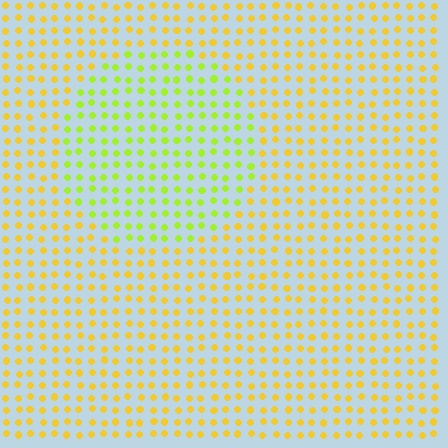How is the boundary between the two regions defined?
The boundary is defined purely by a slight shift in hue (about 36 degrees). Spacing, size, and orientation are identical on both sides.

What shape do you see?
I see a circle.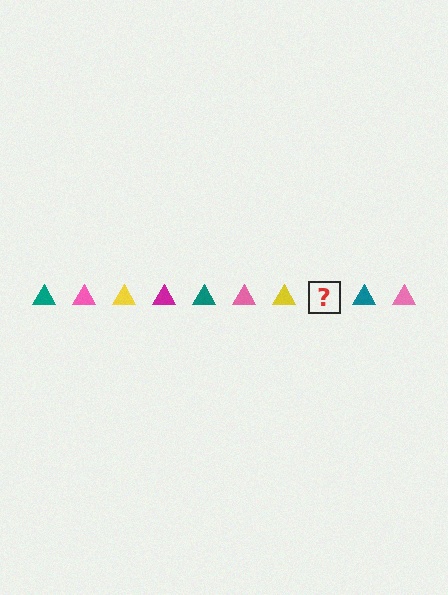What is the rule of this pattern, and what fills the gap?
The rule is that the pattern cycles through teal, pink, yellow, magenta triangles. The gap should be filled with a magenta triangle.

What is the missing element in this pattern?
The missing element is a magenta triangle.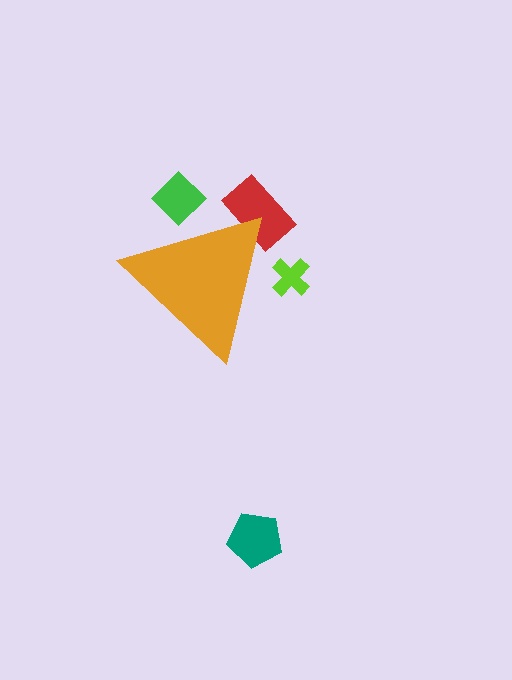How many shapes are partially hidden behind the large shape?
3 shapes are partially hidden.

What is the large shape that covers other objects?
An orange triangle.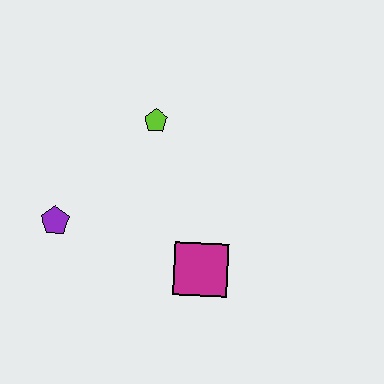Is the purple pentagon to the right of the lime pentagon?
No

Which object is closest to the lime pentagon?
The purple pentagon is closest to the lime pentagon.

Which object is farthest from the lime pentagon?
The magenta square is farthest from the lime pentagon.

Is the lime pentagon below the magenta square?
No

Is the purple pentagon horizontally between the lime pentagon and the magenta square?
No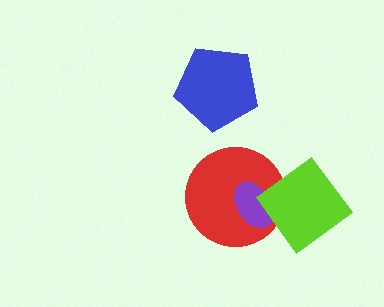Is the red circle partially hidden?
Yes, it is partially covered by another shape.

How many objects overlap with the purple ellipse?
2 objects overlap with the purple ellipse.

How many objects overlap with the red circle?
2 objects overlap with the red circle.